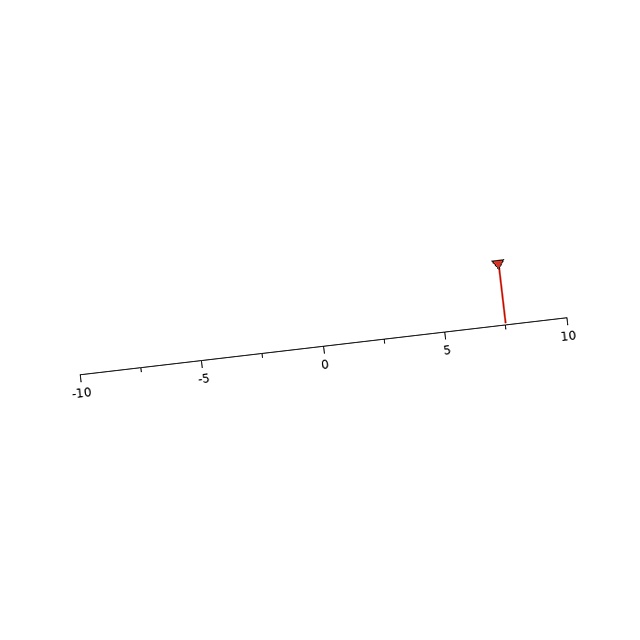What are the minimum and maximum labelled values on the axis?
The axis runs from -10 to 10.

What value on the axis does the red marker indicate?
The marker indicates approximately 7.5.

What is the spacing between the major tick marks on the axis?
The major ticks are spaced 5 apart.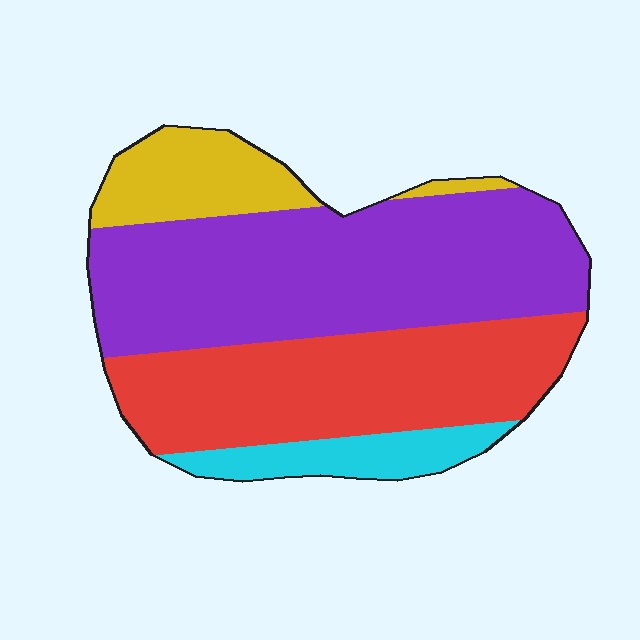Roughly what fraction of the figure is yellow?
Yellow covers about 10% of the figure.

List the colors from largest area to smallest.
From largest to smallest: purple, red, yellow, cyan.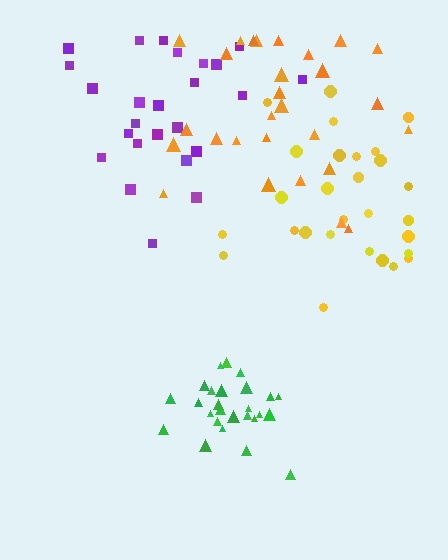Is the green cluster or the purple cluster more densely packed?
Green.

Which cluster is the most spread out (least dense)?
Purple.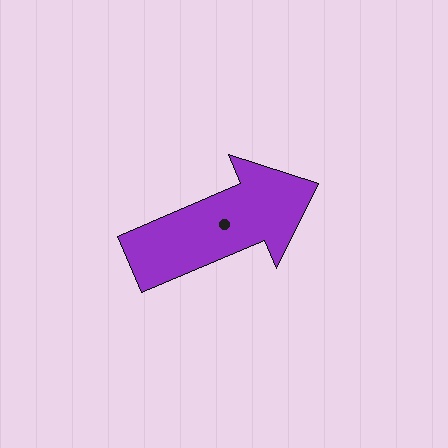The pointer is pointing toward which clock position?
Roughly 2 o'clock.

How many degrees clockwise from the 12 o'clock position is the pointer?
Approximately 67 degrees.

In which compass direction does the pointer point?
Northeast.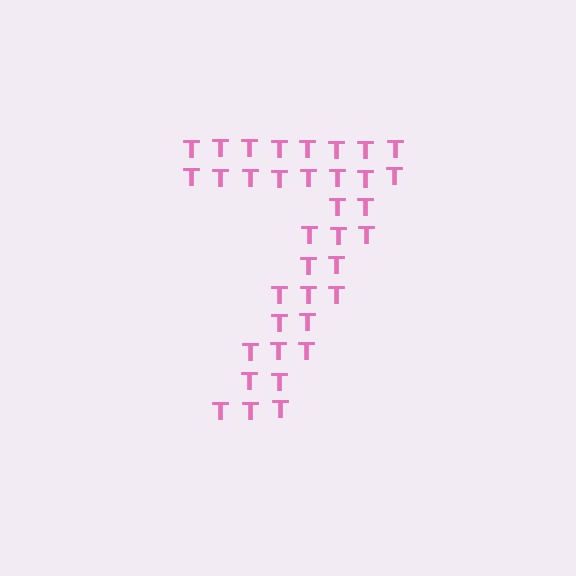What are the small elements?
The small elements are letter T's.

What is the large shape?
The large shape is the digit 7.